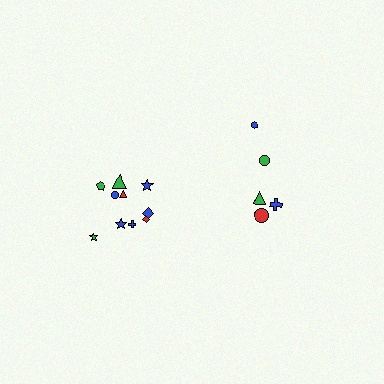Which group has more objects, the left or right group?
The left group.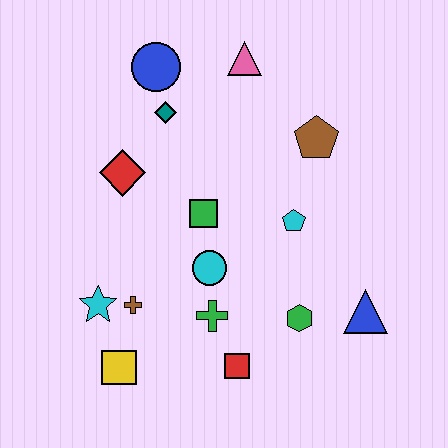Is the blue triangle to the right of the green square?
Yes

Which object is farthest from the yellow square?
The pink triangle is farthest from the yellow square.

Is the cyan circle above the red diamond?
No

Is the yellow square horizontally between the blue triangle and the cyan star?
Yes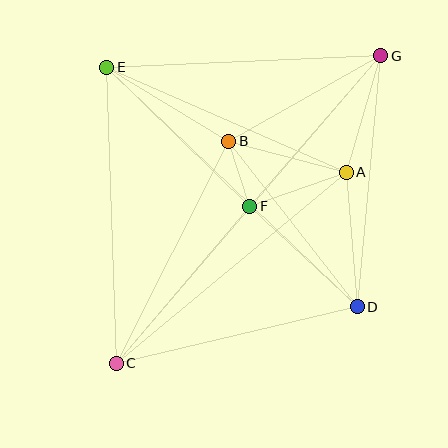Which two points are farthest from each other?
Points C and G are farthest from each other.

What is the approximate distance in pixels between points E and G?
The distance between E and G is approximately 275 pixels.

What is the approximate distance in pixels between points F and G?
The distance between F and G is approximately 200 pixels.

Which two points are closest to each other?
Points B and F are closest to each other.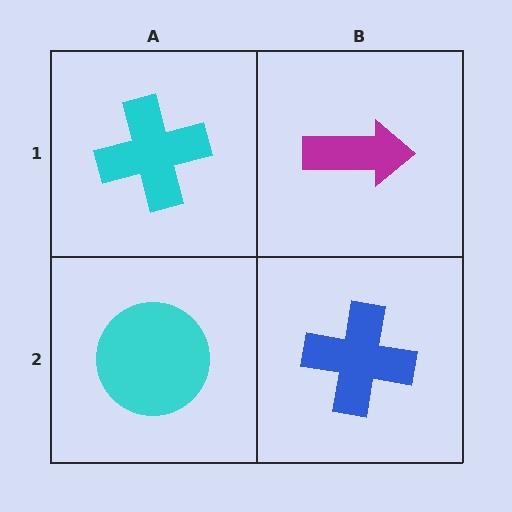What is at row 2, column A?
A cyan circle.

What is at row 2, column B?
A blue cross.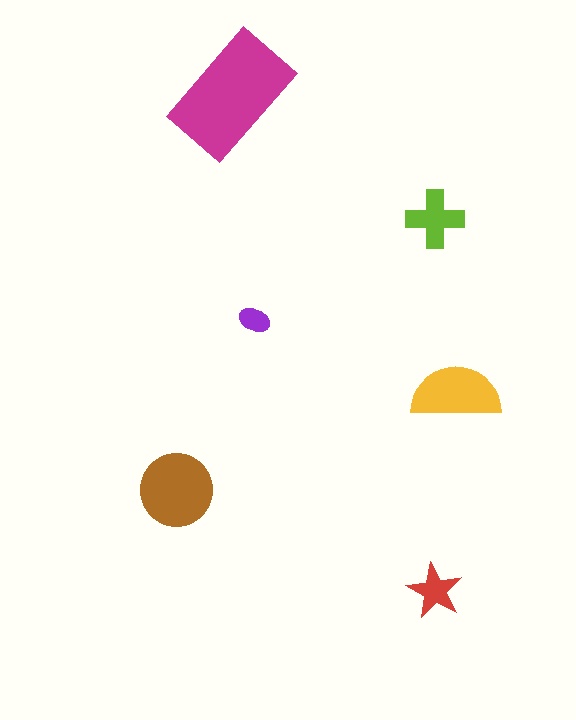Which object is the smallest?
The purple ellipse.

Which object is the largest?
The magenta rectangle.